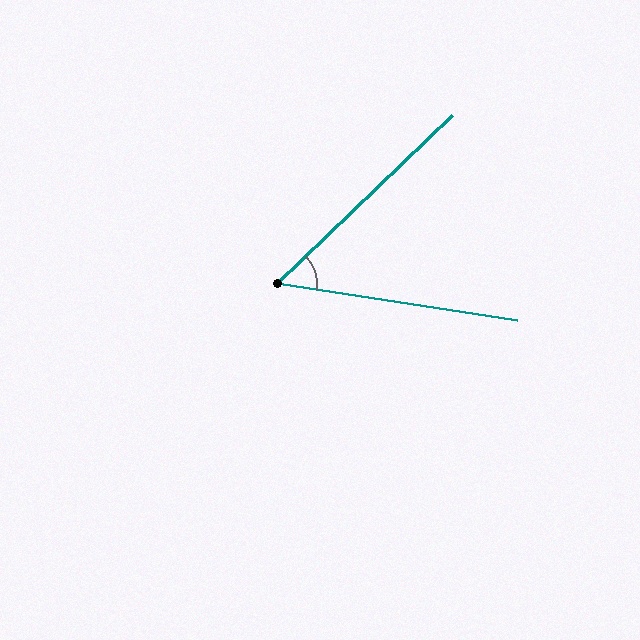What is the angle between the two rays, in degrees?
Approximately 53 degrees.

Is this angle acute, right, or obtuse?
It is acute.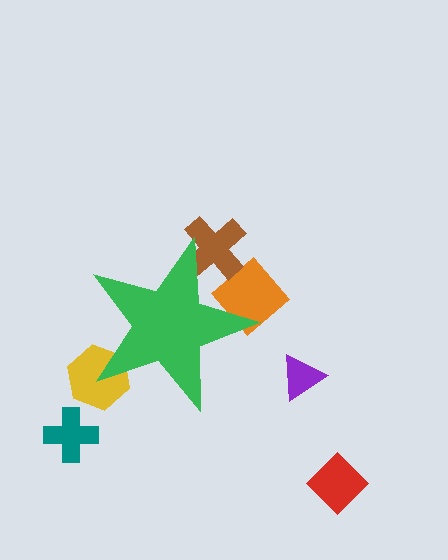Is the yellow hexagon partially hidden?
Yes, the yellow hexagon is partially hidden behind the green star.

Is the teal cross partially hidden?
No, the teal cross is fully visible.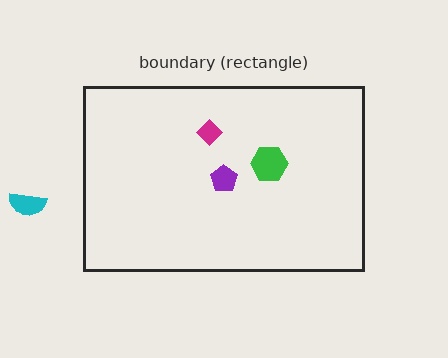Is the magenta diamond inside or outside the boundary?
Inside.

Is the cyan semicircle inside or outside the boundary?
Outside.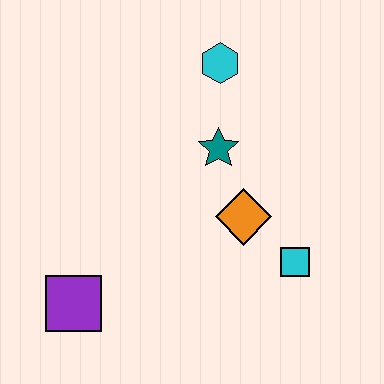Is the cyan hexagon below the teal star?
No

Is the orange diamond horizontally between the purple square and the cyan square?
Yes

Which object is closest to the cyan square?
The orange diamond is closest to the cyan square.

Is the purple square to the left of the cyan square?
Yes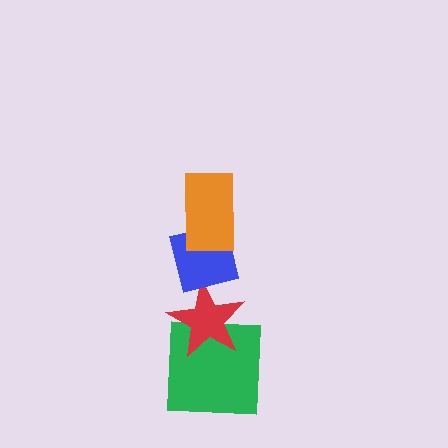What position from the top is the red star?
The red star is 3rd from the top.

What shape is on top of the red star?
The blue square is on top of the red star.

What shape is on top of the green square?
The red star is on top of the green square.